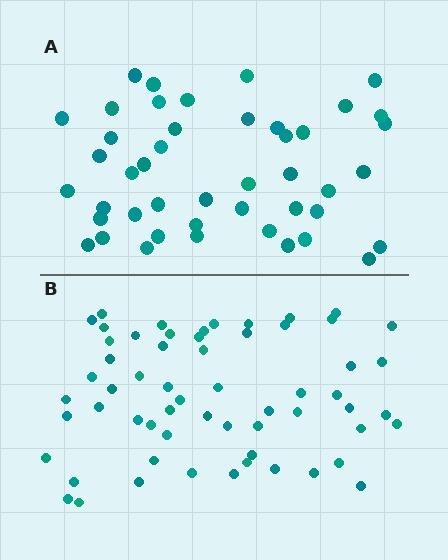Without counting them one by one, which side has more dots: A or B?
Region B (the bottom region) has more dots.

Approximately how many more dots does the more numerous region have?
Region B has approximately 15 more dots than region A.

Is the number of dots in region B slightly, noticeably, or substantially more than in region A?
Region B has noticeably more, but not dramatically so. The ratio is roughly 1.3 to 1.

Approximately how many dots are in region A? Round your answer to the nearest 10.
About 40 dots. (The exact count is 45, which rounds to 40.)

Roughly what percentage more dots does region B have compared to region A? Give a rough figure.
About 35% more.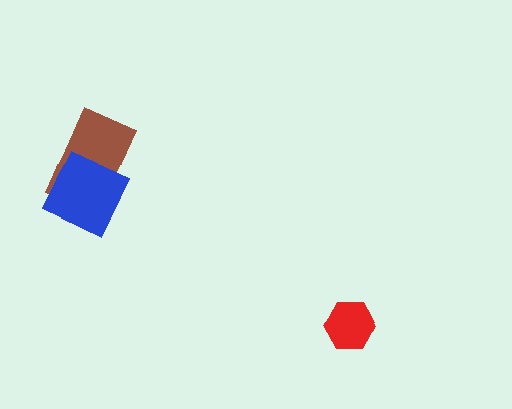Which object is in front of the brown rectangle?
The blue diamond is in front of the brown rectangle.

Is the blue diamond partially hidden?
No, no other shape covers it.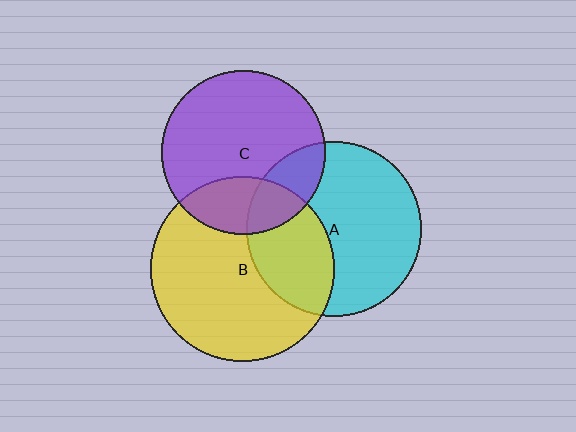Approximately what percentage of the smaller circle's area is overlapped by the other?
Approximately 20%.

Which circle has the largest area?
Circle B (yellow).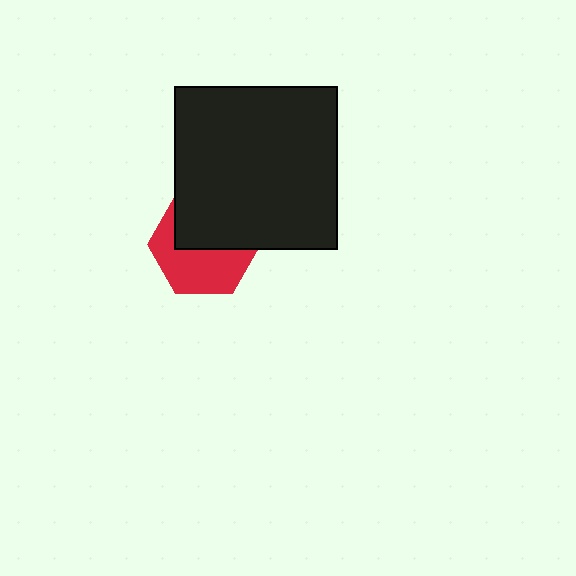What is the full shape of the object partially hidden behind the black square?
The partially hidden object is a red hexagon.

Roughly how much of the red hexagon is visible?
About half of it is visible (roughly 52%).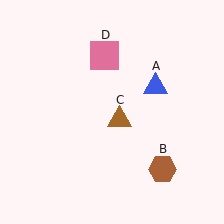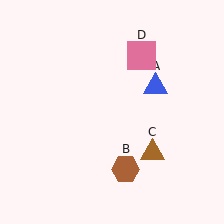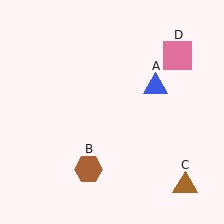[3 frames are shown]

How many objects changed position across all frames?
3 objects changed position: brown hexagon (object B), brown triangle (object C), pink square (object D).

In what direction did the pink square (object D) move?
The pink square (object D) moved right.